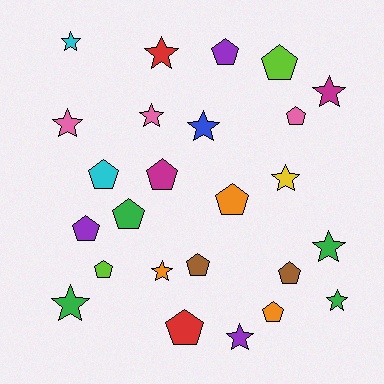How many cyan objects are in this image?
There are 2 cyan objects.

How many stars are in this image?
There are 12 stars.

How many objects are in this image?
There are 25 objects.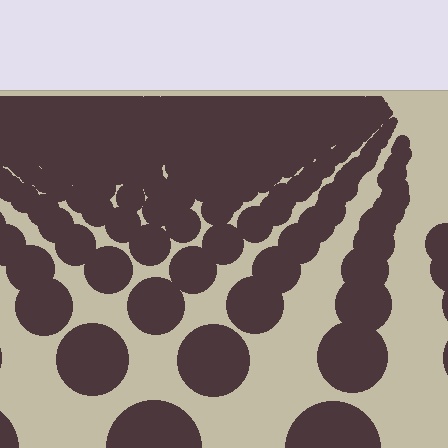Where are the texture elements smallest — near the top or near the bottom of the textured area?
Near the top.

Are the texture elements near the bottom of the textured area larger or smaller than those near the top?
Larger. Near the bottom, elements are closer to the viewer and appear at a bigger on-screen size.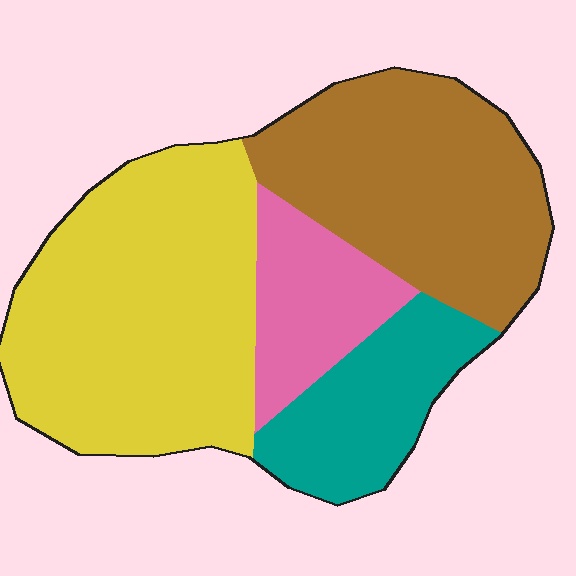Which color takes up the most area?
Yellow, at roughly 40%.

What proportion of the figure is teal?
Teal takes up less than a quarter of the figure.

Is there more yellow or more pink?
Yellow.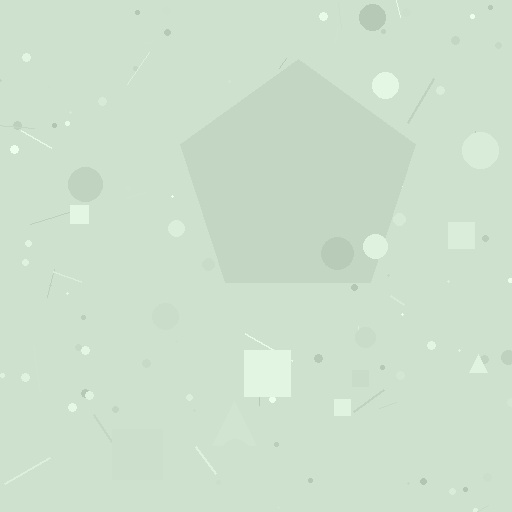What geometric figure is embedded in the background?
A pentagon is embedded in the background.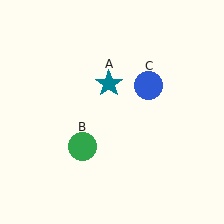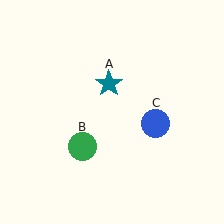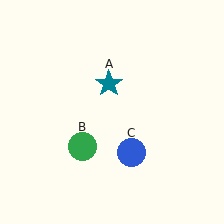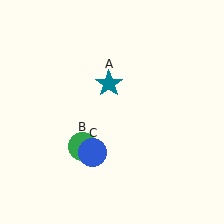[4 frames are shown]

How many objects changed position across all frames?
1 object changed position: blue circle (object C).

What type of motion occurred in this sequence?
The blue circle (object C) rotated clockwise around the center of the scene.